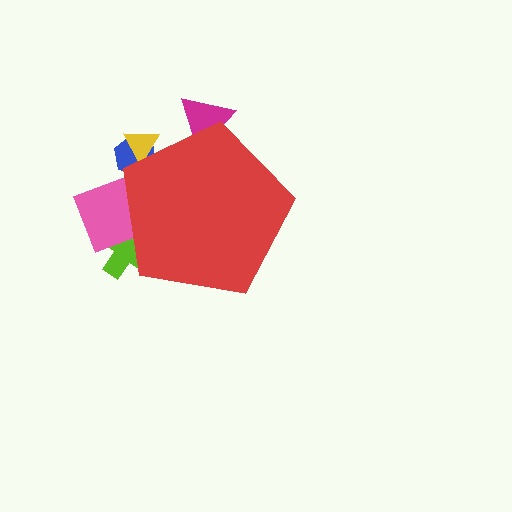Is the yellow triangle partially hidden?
Yes, the yellow triangle is partially hidden behind the red pentagon.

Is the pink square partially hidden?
Yes, the pink square is partially hidden behind the red pentagon.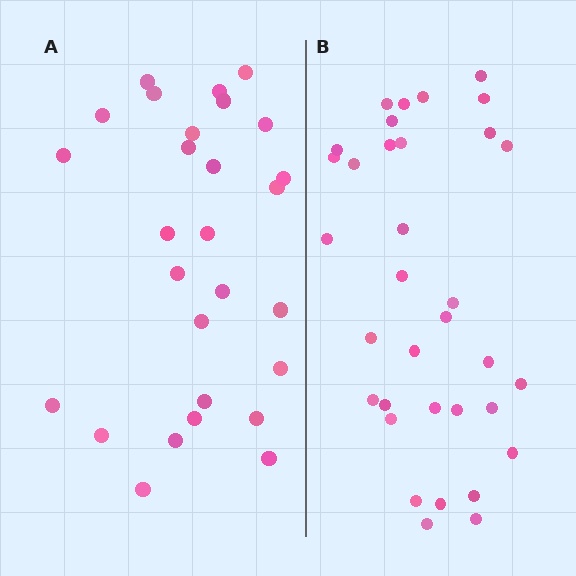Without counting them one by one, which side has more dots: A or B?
Region B (the right region) has more dots.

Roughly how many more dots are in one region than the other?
Region B has about 6 more dots than region A.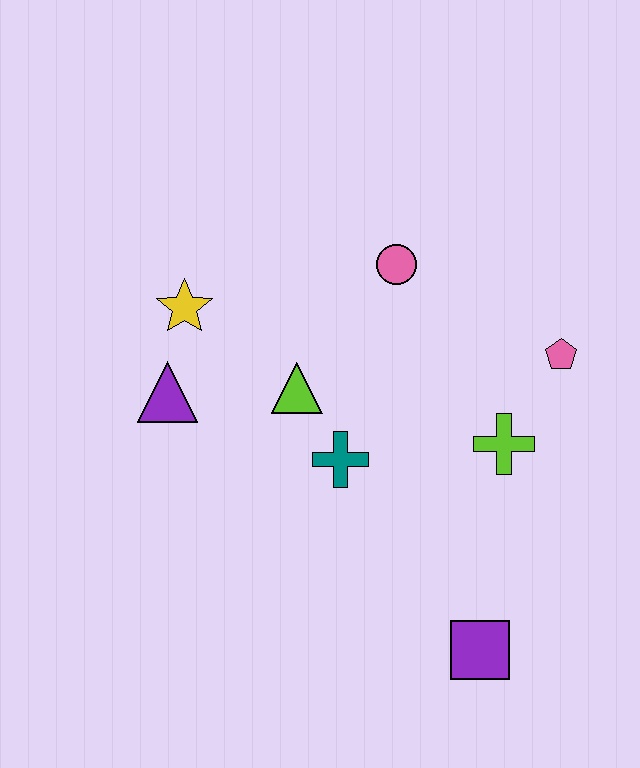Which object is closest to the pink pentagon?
The lime cross is closest to the pink pentagon.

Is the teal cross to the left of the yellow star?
No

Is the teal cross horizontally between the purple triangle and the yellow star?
No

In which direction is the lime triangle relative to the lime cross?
The lime triangle is to the left of the lime cross.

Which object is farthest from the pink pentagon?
The purple triangle is farthest from the pink pentagon.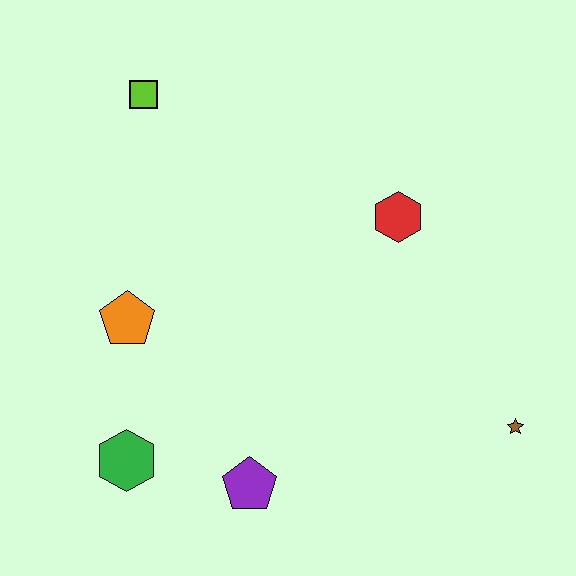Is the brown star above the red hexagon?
No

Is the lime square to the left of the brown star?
Yes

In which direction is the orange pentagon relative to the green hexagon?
The orange pentagon is above the green hexagon.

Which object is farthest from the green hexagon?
The brown star is farthest from the green hexagon.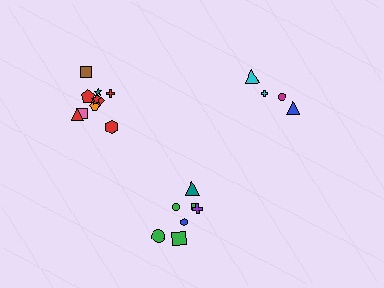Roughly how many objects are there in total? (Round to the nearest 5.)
Roughly 20 objects in total.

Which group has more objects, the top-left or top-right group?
The top-left group.